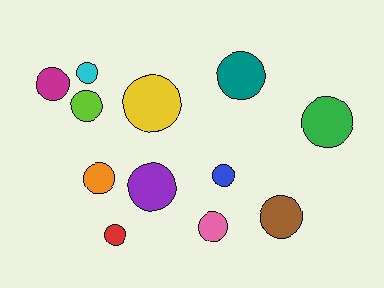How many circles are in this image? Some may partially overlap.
There are 12 circles.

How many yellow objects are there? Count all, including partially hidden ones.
There is 1 yellow object.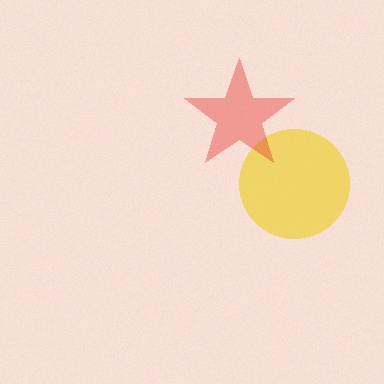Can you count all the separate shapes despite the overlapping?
Yes, there are 2 separate shapes.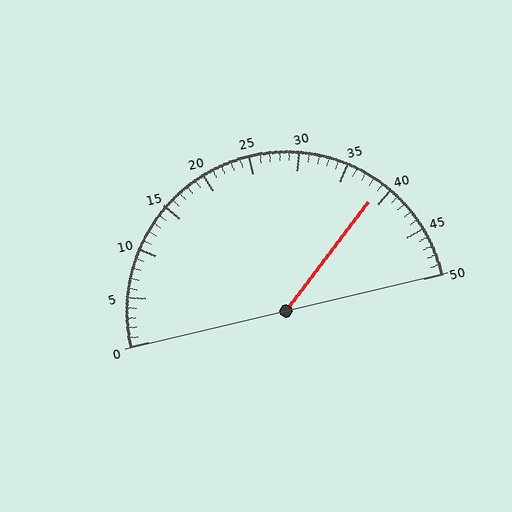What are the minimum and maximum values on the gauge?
The gauge ranges from 0 to 50.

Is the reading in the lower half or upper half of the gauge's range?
The reading is in the upper half of the range (0 to 50).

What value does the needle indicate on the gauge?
The needle indicates approximately 39.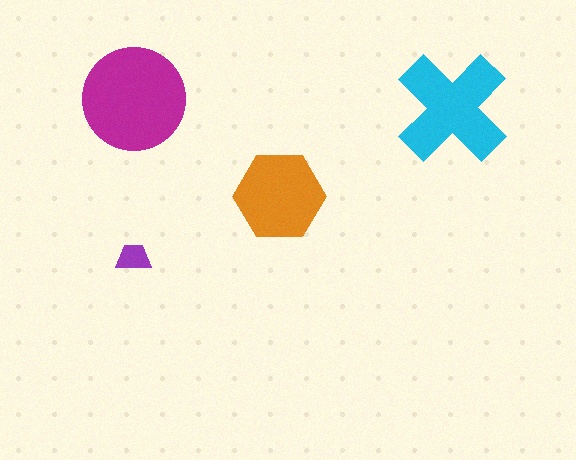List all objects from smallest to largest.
The purple trapezoid, the orange hexagon, the cyan cross, the magenta circle.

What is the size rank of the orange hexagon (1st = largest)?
3rd.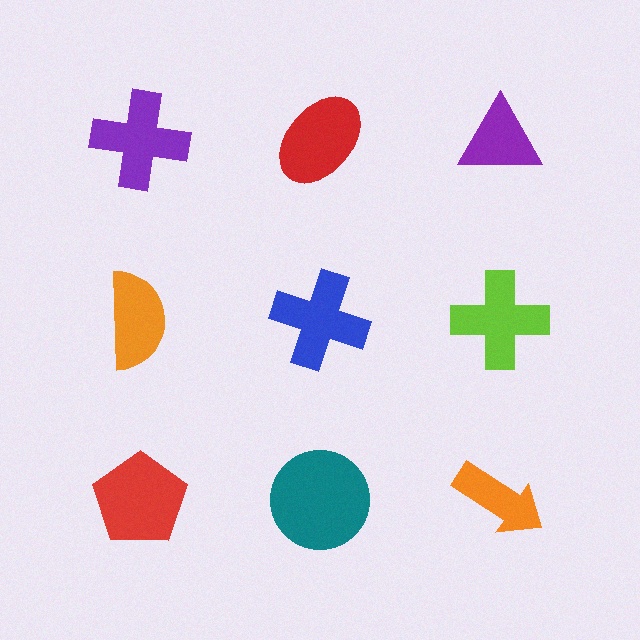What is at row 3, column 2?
A teal circle.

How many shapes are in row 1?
3 shapes.